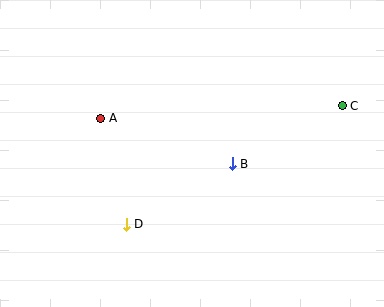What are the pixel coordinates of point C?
Point C is at (342, 106).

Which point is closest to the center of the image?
Point B at (232, 164) is closest to the center.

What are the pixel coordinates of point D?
Point D is at (126, 224).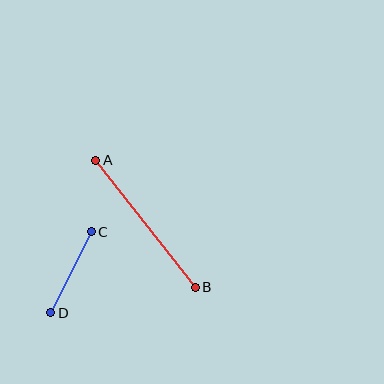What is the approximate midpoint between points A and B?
The midpoint is at approximately (146, 224) pixels.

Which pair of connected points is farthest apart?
Points A and B are farthest apart.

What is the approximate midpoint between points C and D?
The midpoint is at approximately (71, 272) pixels.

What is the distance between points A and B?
The distance is approximately 161 pixels.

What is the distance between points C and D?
The distance is approximately 91 pixels.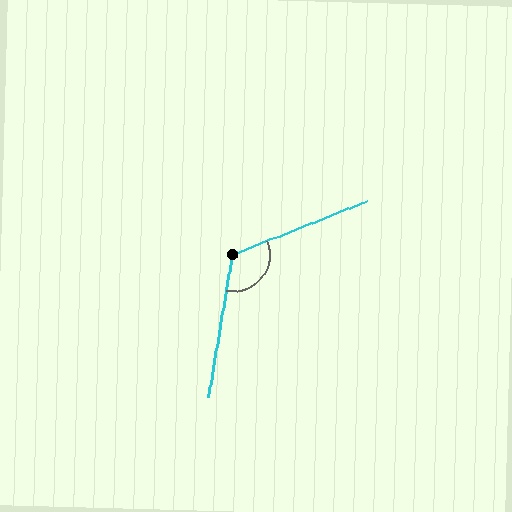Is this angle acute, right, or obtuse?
It is obtuse.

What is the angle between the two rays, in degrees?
Approximately 121 degrees.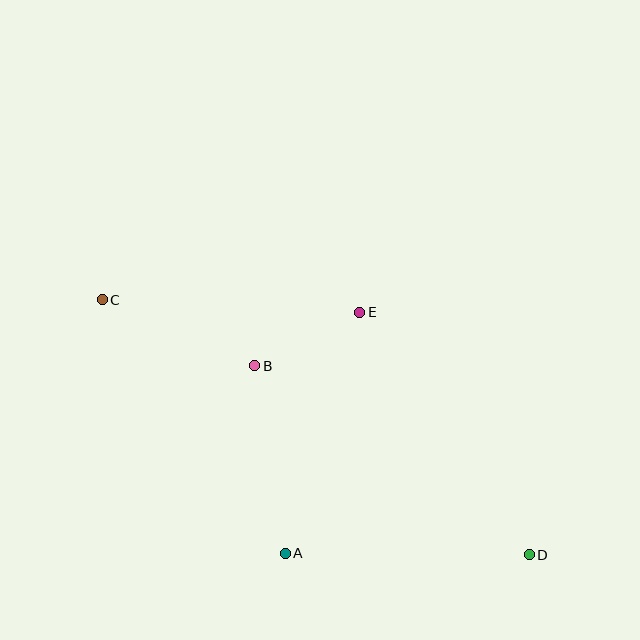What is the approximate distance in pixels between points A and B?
The distance between A and B is approximately 190 pixels.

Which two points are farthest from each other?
Points C and D are farthest from each other.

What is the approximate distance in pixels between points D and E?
The distance between D and E is approximately 296 pixels.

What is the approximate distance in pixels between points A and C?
The distance between A and C is approximately 313 pixels.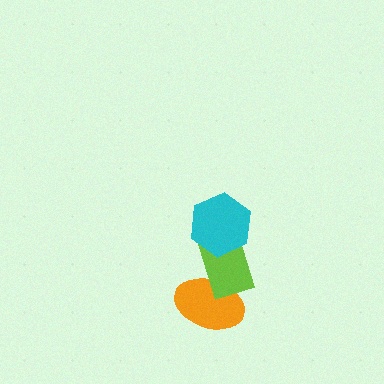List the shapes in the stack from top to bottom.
From top to bottom: the cyan hexagon, the lime rectangle, the orange ellipse.